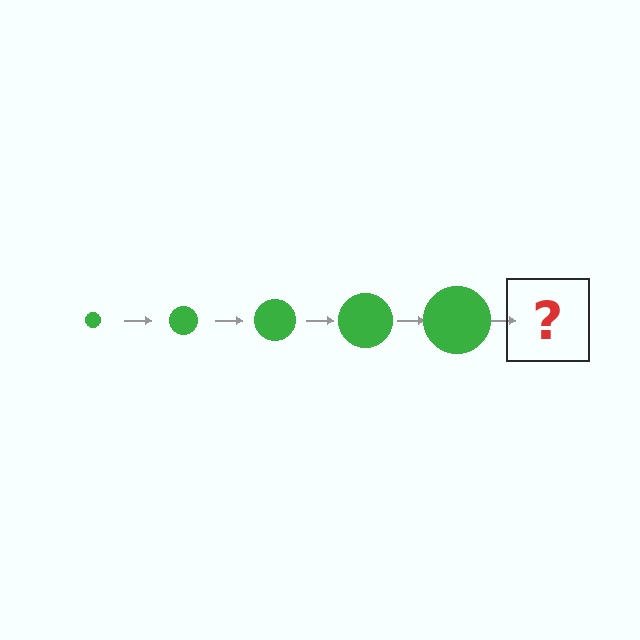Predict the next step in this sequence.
The next step is a green circle, larger than the previous one.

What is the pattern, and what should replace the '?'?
The pattern is that the circle gets progressively larger each step. The '?' should be a green circle, larger than the previous one.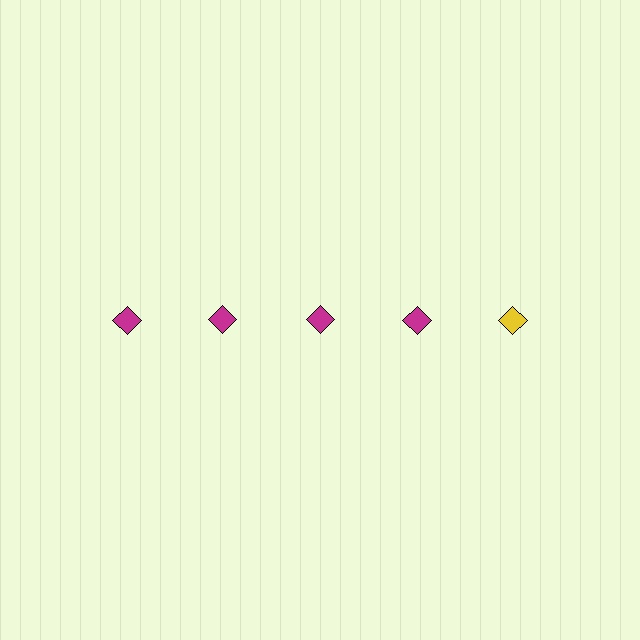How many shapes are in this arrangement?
There are 5 shapes arranged in a grid pattern.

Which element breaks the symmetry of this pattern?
The yellow diamond in the top row, rightmost column breaks the symmetry. All other shapes are magenta diamonds.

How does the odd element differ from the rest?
It has a different color: yellow instead of magenta.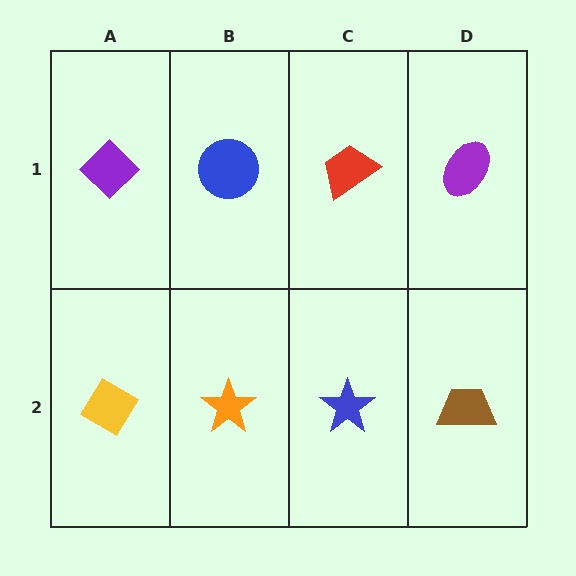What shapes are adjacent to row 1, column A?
A yellow diamond (row 2, column A), a blue circle (row 1, column B).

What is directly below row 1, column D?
A brown trapezoid.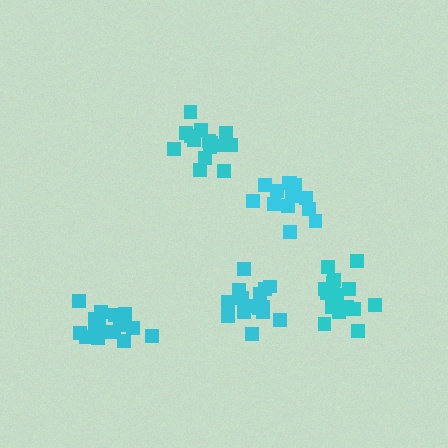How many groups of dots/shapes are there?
There are 5 groups.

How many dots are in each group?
Group 1: 16 dots, Group 2: 15 dots, Group 3: 18 dots, Group 4: 15 dots, Group 5: 16 dots (80 total).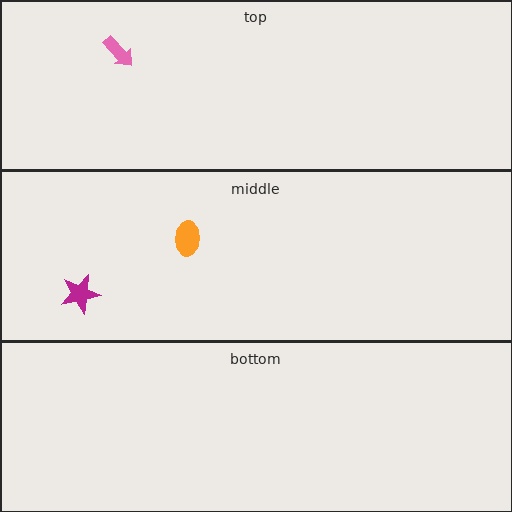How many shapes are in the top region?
1.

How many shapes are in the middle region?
2.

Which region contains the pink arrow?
The top region.